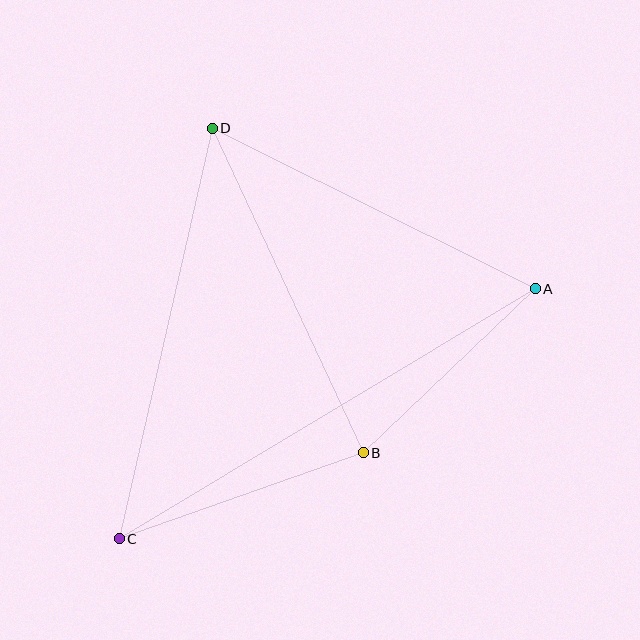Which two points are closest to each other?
Points A and B are closest to each other.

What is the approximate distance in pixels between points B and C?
The distance between B and C is approximately 259 pixels.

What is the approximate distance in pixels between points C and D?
The distance between C and D is approximately 421 pixels.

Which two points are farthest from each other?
Points A and C are farthest from each other.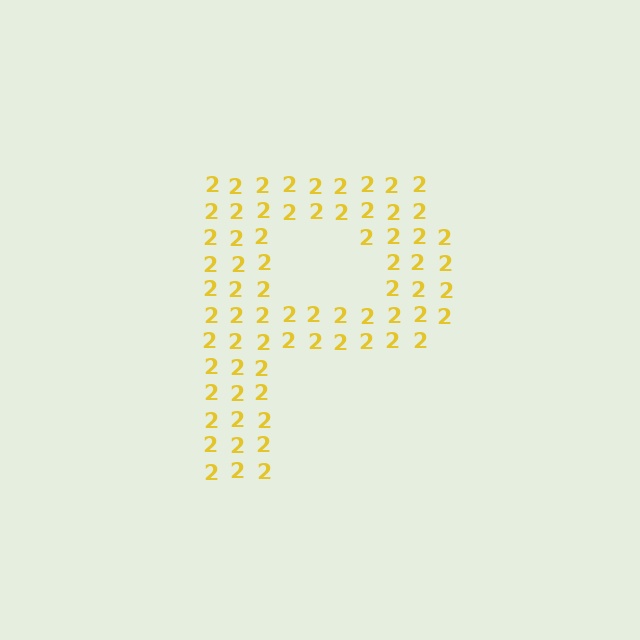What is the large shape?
The large shape is the letter P.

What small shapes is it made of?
It is made of small digit 2's.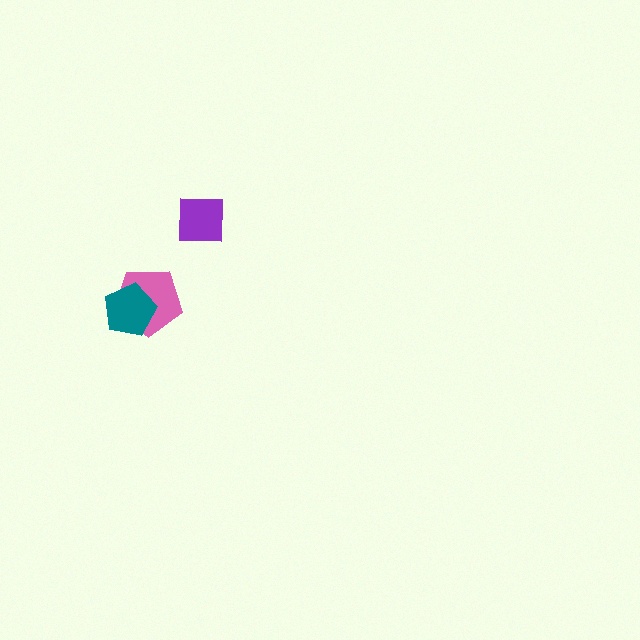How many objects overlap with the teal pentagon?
1 object overlaps with the teal pentagon.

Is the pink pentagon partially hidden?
Yes, it is partially covered by another shape.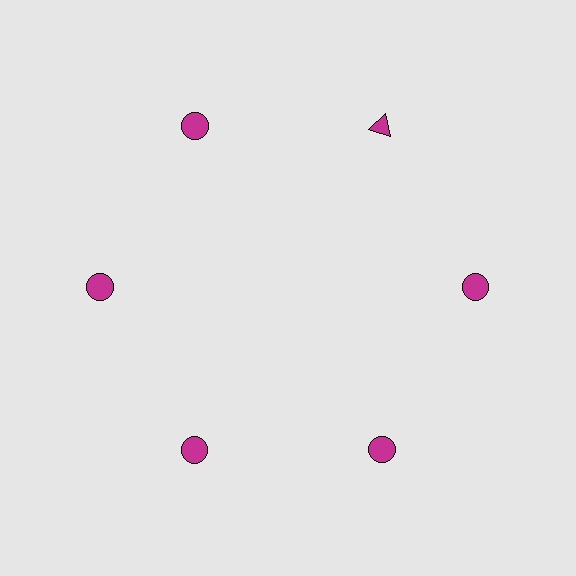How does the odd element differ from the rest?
It has a different shape: triangle instead of circle.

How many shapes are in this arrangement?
There are 6 shapes arranged in a ring pattern.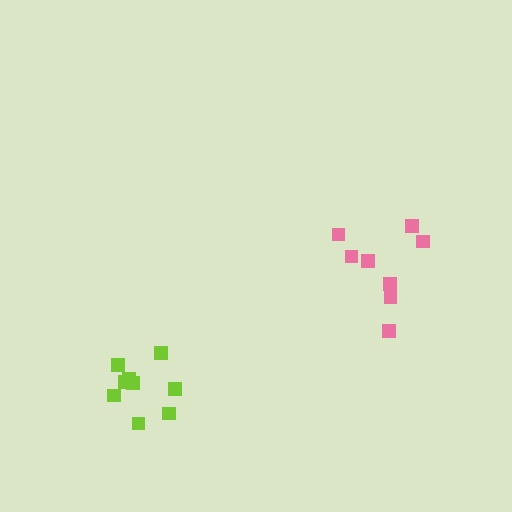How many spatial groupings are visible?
There are 2 spatial groupings.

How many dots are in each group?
Group 1: 8 dots, Group 2: 9 dots (17 total).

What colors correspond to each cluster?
The clusters are colored: pink, lime.